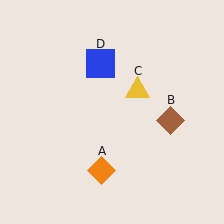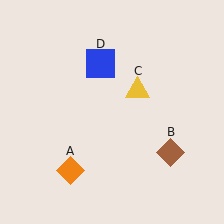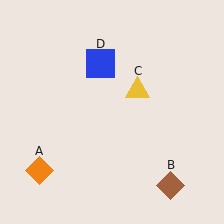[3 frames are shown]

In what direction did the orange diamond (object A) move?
The orange diamond (object A) moved left.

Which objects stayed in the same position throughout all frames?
Yellow triangle (object C) and blue square (object D) remained stationary.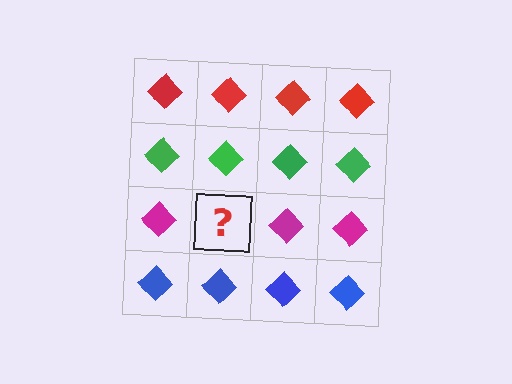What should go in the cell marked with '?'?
The missing cell should contain a magenta diamond.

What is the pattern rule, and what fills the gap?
The rule is that each row has a consistent color. The gap should be filled with a magenta diamond.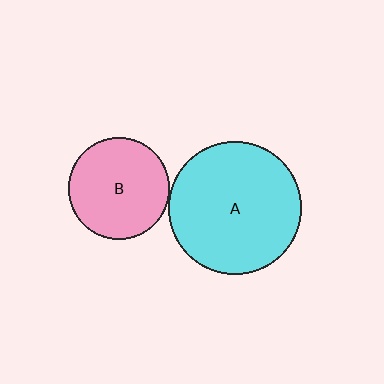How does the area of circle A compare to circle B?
Approximately 1.7 times.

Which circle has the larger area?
Circle A (cyan).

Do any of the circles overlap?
No, none of the circles overlap.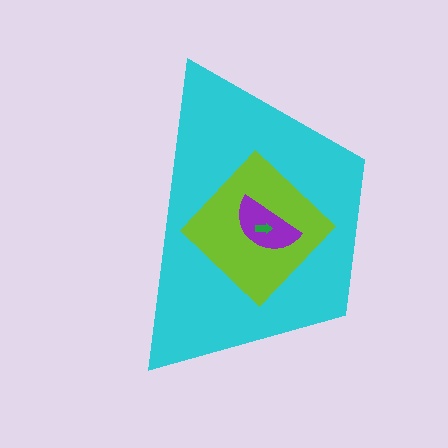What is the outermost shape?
The cyan trapezoid.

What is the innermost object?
The green arrow.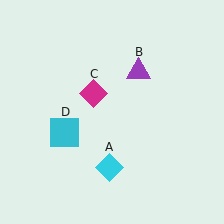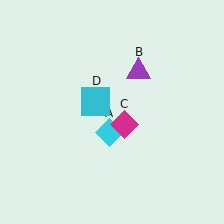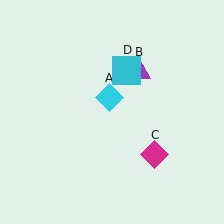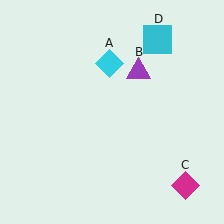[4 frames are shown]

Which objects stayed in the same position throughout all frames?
Purple triangle (object B) remained stationary.